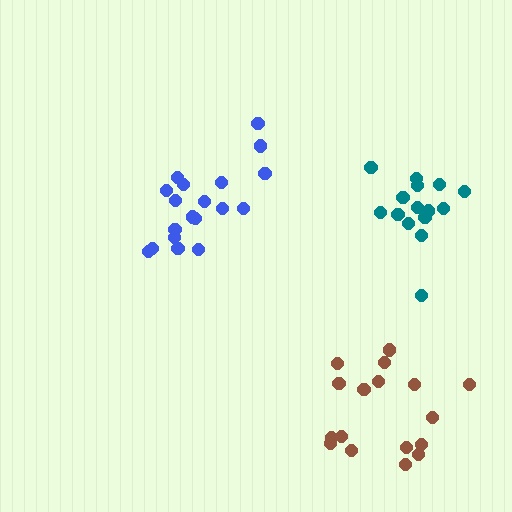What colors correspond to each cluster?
The clusters are colored: blue, brown, teal.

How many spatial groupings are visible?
There are 3 spatial groupings.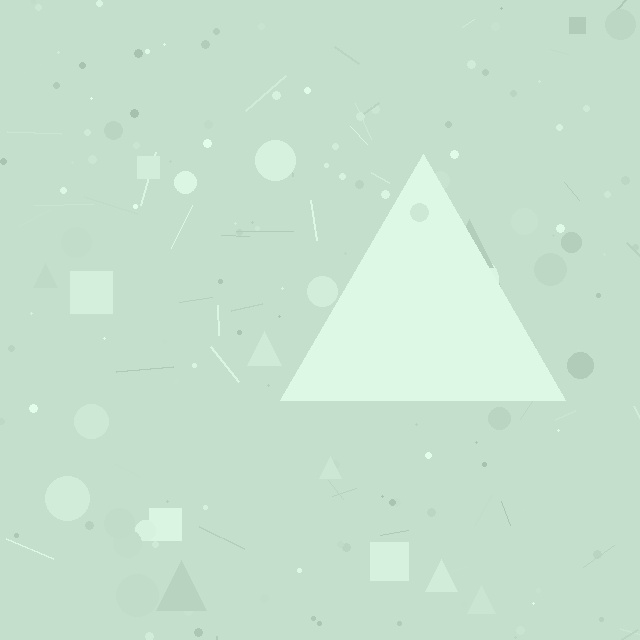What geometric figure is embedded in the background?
A triangle is embedded in the background.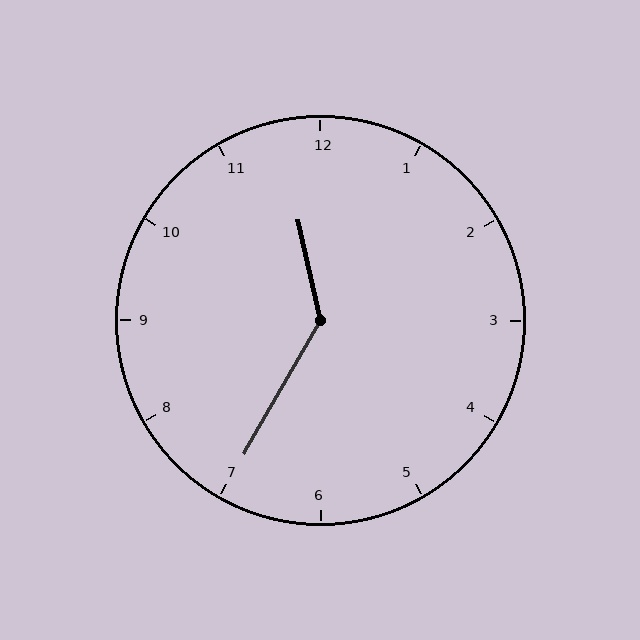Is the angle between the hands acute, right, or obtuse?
It is obtuse.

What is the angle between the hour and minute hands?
Approximately 138 degrees.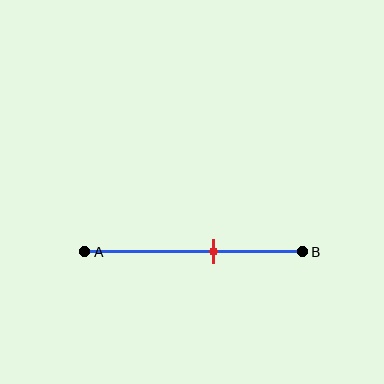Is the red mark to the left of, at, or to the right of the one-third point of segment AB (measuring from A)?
The red mark is to the right of the one-third point of segment AB.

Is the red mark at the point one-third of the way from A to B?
No, the mark is at about 60% from A, not at the 33% one-third point.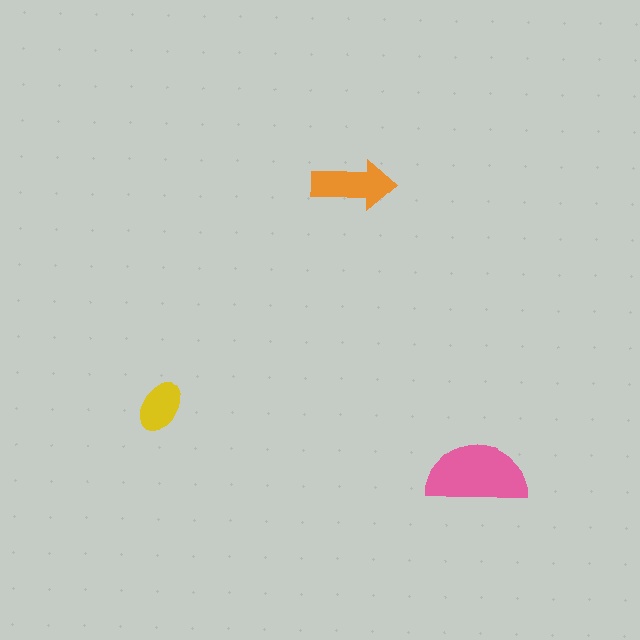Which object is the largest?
The pink semicircle.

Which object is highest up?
The orange arrow is topmost.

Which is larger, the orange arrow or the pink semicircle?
The pink semicircle.